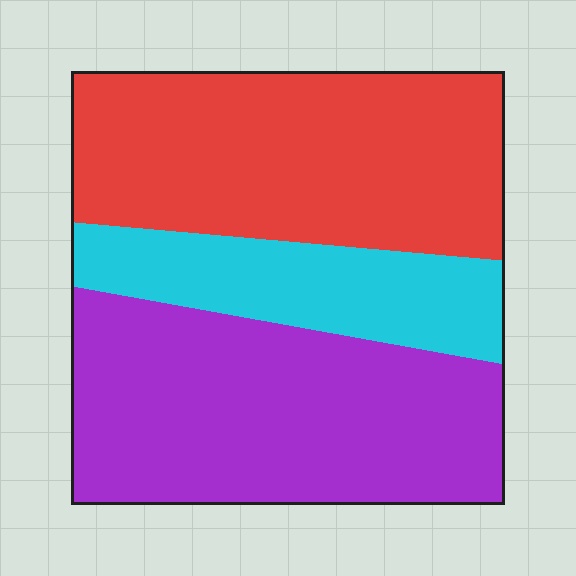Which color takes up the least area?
Cyan, at roughly 20%.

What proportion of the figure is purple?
Purple takes up about two fifths (2/5) of the figure.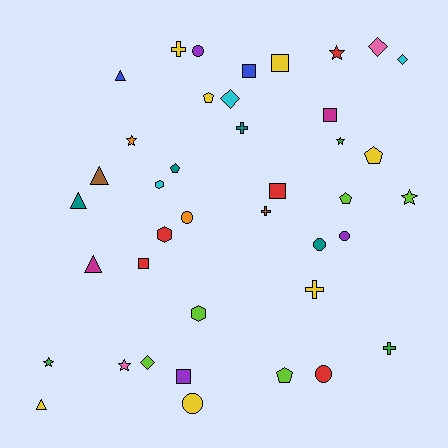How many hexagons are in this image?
There are 3 hexagons.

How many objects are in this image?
There are 40 objects.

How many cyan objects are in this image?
There are 3 cyan objects.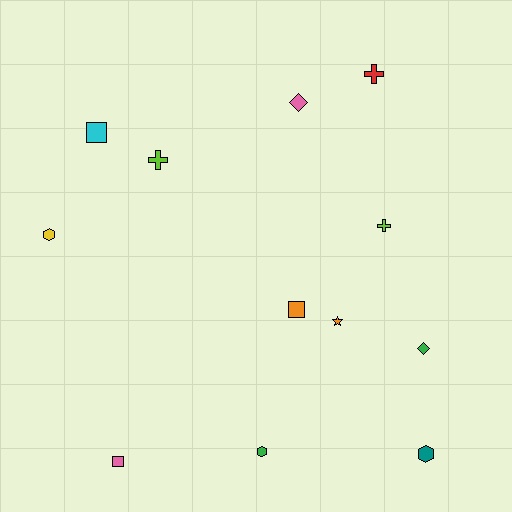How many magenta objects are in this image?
There are no magenta objects.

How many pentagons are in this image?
There are no pentagons.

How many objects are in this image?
There are 12 objects.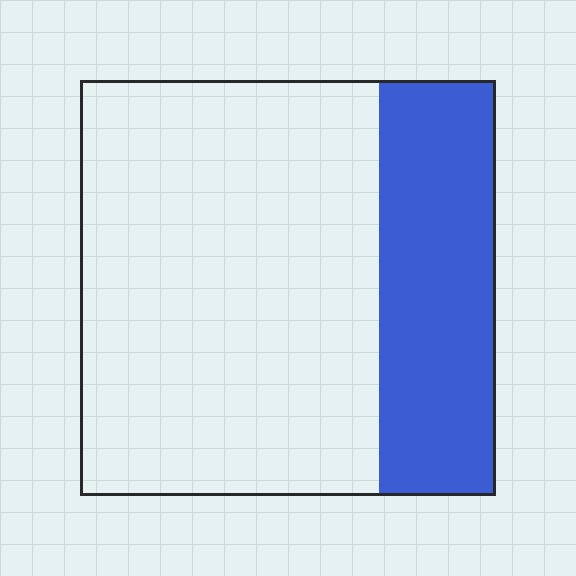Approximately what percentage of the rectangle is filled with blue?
Approximately 30%.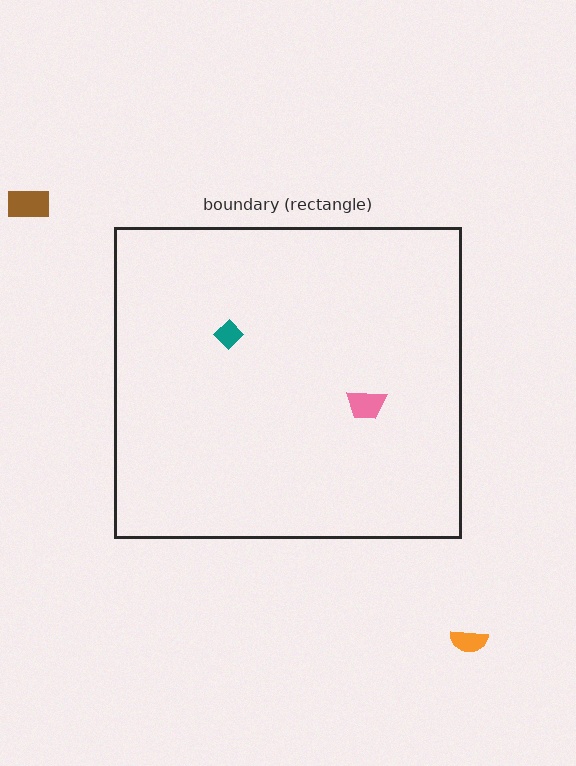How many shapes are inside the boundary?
2 inside, 2 outside.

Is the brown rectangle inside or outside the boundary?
Outside.